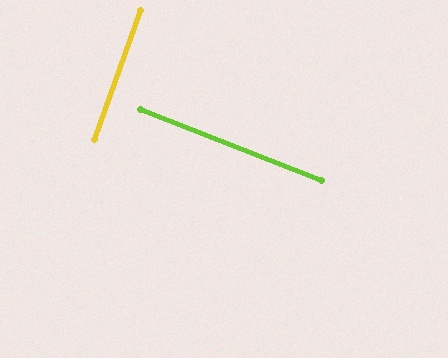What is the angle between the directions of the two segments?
Approximately 88 degrees.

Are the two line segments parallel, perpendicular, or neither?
Perpendicular — they meet at approximately 88°.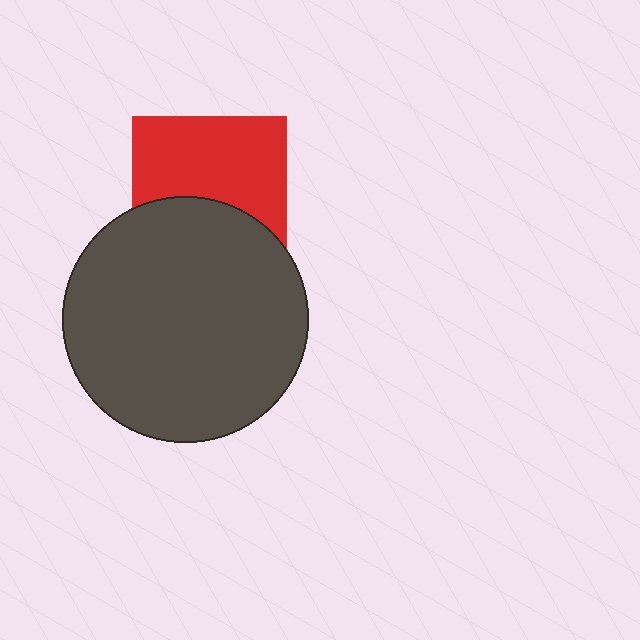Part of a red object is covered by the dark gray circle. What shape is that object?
It is a square.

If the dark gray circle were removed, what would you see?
You would see the complete red square.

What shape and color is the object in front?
The object in front is a dark gray circle.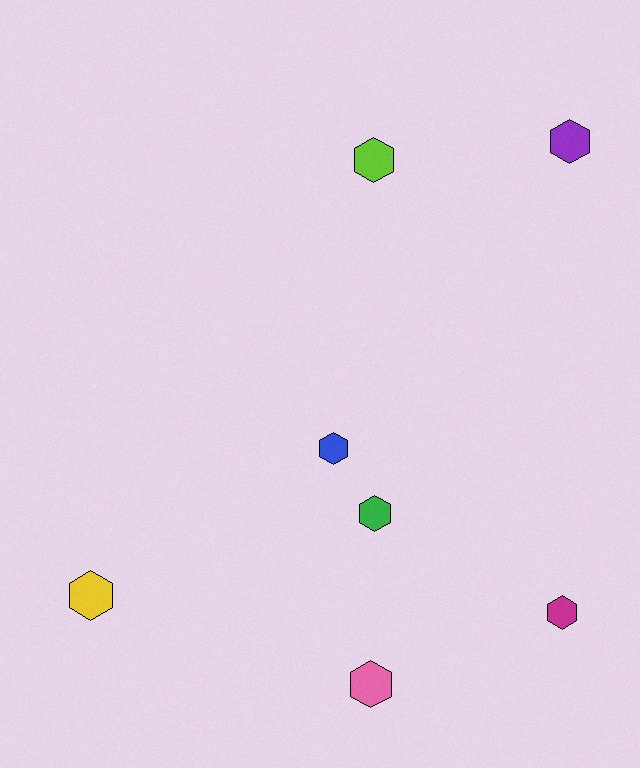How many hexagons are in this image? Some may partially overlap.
There are 7 hexagons.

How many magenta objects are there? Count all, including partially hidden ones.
There is 1 magenta object.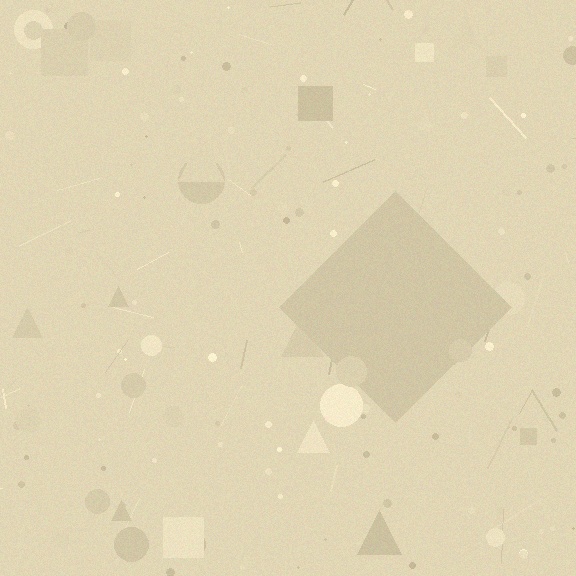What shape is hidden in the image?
A diamond is hidden in the image.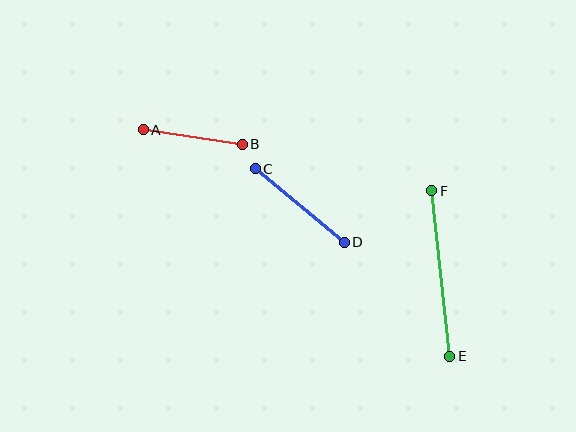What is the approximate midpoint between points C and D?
The midpoint is at approximately (300, 206) pixels.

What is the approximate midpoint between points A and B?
The midpoint is at approximately (193, 137) pixels.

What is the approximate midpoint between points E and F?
The midpoint is at approximately (441, 273) pixels.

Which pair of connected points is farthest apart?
Points E and F are farthest apart.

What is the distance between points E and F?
The distance is approximately 166 pixels.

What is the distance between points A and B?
The distance is approximately 100 pixels.